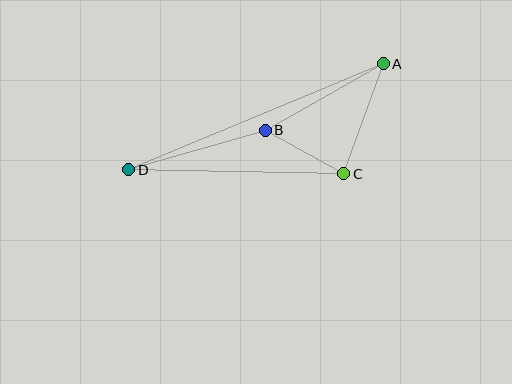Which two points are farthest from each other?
Points A and D are farthest from each other.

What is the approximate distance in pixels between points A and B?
The distance between A and B is approximately 135 pixels.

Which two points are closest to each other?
Points B and C are closest to each other.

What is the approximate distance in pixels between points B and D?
The distance between B and D is approximately 142 pixels.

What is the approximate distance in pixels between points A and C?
The distance between A and C is approximately 117 pixels.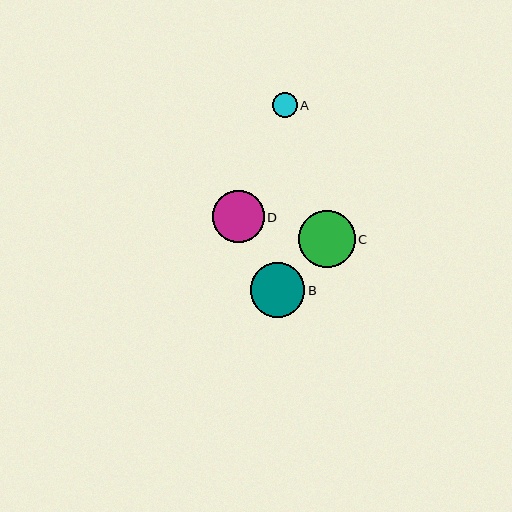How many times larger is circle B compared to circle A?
Circle B is approximately 2.2 times the size of circle A.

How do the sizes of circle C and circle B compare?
Circle C and circle B are approximately the same size.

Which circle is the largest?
Circle C is the largest with a size of approximately 57 pixels.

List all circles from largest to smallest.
From largest to smallest: C, B, D, A.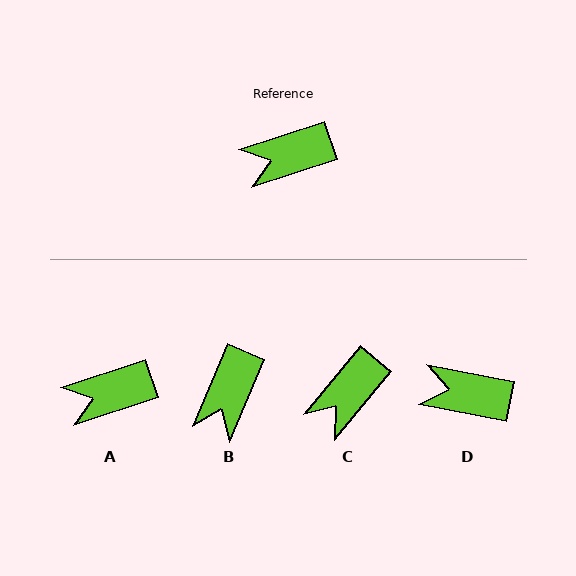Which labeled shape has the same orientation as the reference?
A.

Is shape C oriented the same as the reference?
No, it is off by about 32 degrees.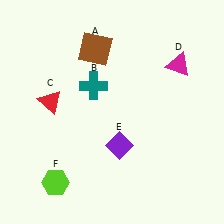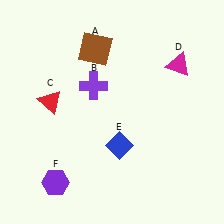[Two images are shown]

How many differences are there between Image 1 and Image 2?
There are 3 differences between the two images.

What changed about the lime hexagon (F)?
In Image 1, F is lime. In Image 2, it changed to purple.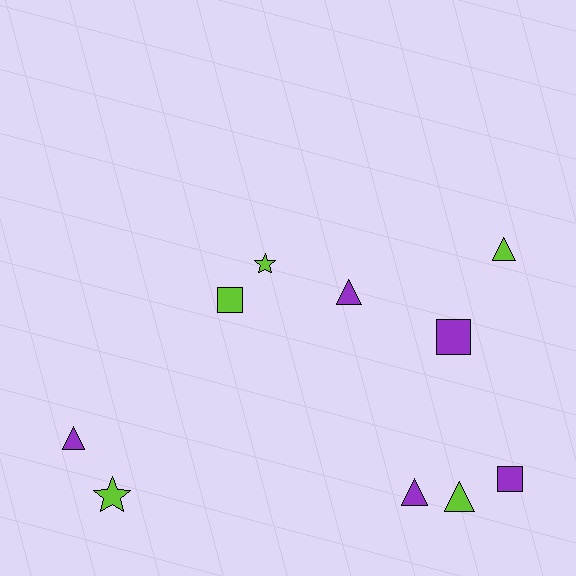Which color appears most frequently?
Lime, with 5 objects.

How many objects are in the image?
There are 10 objects.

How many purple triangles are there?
There are 3 purple triangles.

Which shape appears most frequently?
Triangle, with 5 objects.